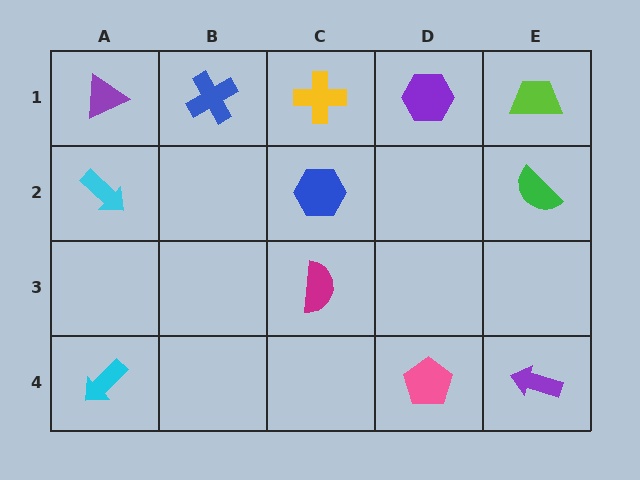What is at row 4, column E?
A purple arrow.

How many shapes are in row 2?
3 shapes.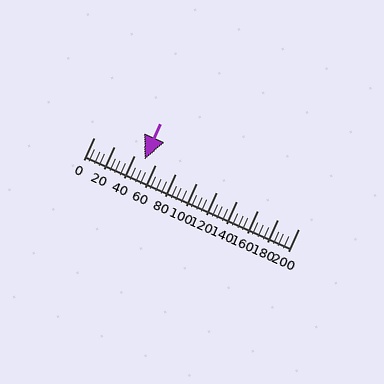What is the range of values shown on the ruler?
The ruler shows values from 0 to 200.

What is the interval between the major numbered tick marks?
The major tick marks are spaced 20 units apart.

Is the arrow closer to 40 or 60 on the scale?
The arrow is closer to 40.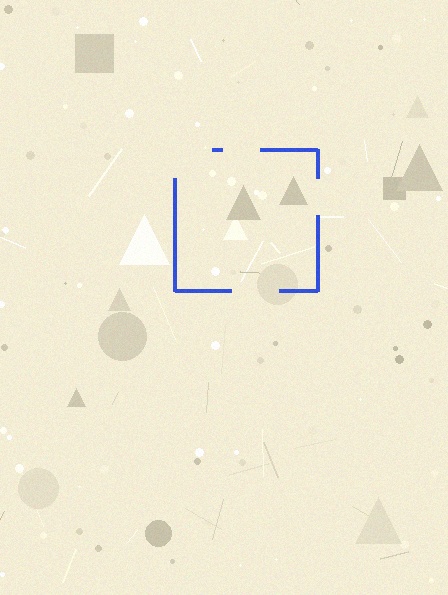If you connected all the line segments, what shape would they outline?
They would outline a square.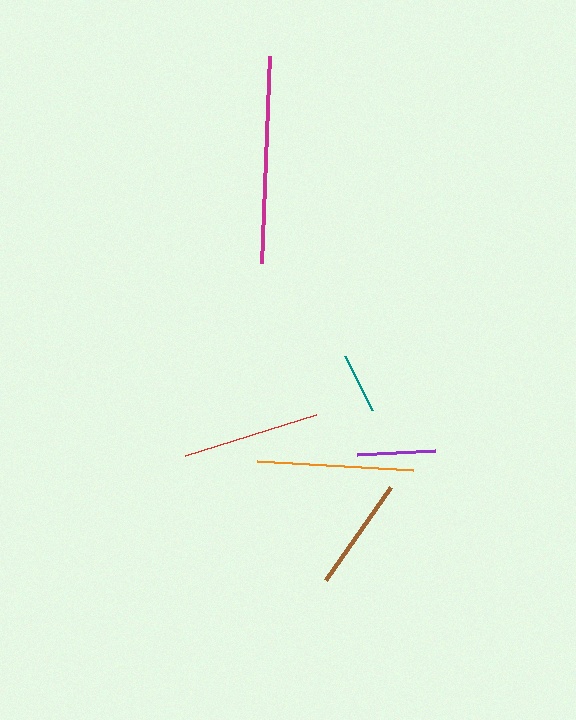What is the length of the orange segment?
The orange segment is approximately 156 pixels long.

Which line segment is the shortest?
The teal line is the shortest at approximately 61 pixels.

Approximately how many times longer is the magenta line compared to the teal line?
The magenta line is approximately 3.4 times the length of the teal line.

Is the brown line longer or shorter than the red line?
The red line is longer than the brown line.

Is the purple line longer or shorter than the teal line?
The purple line is longer than the teal line.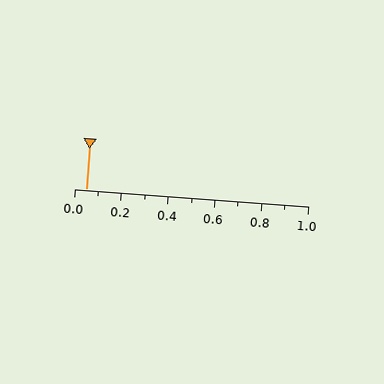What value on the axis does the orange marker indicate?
The marker indicates approximately 0.05.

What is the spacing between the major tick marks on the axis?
The major ticks are spaced 0.2 apart.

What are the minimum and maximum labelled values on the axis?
The axis runs from 0.0 to 1.0.